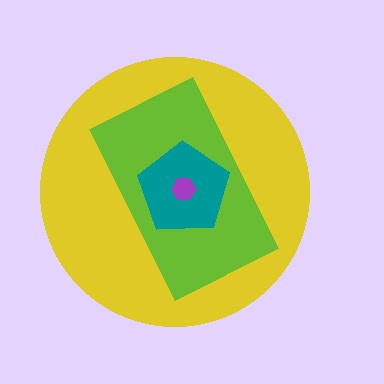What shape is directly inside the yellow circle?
The lime rectangle.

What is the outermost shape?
The yellow circle.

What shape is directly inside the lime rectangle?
The teal pentagon.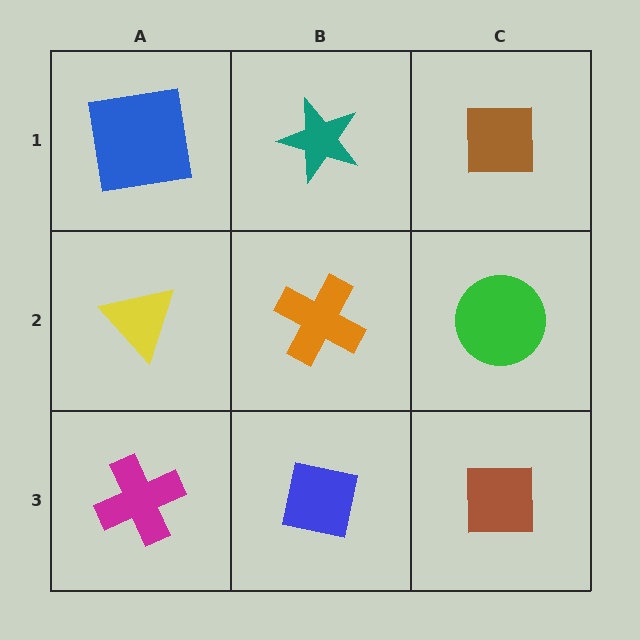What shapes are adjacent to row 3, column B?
An orange cross (row 2, column B), a magenta cross (row 3, column A), a brown square (row 3, column C).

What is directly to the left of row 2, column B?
A yellow triangle.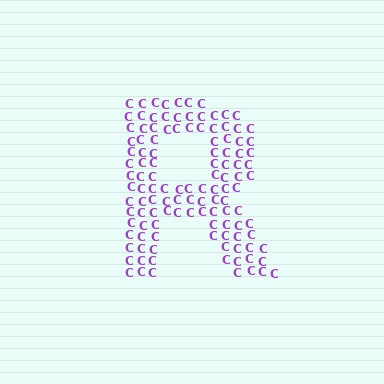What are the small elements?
The small elements are letter C's.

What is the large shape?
The large shape is the letter R.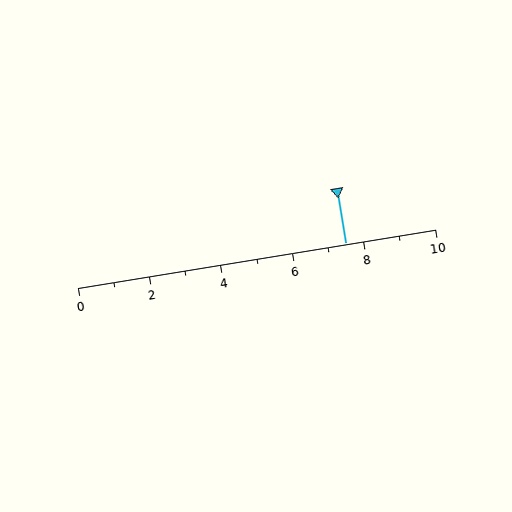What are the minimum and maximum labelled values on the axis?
The axis runs from 0 to 10.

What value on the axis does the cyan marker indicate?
The marker indicates approximately 7.5.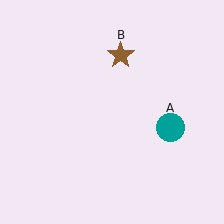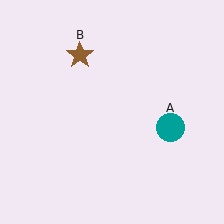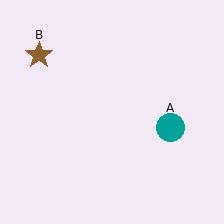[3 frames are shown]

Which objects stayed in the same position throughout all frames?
Teal circle (object A) remained stationary.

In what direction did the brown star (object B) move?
The brown star (object B) moved left.